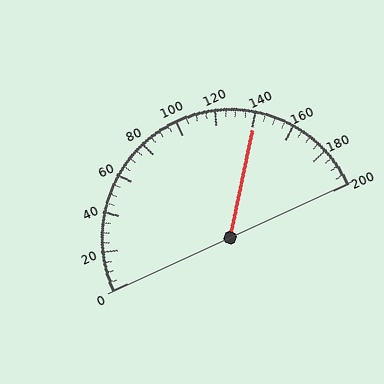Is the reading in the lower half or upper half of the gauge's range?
The reading is in the upper half of the range (0 to 200).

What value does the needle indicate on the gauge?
The needle indicates approximately 140.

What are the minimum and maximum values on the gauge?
The gauge ranges from 0 to 200.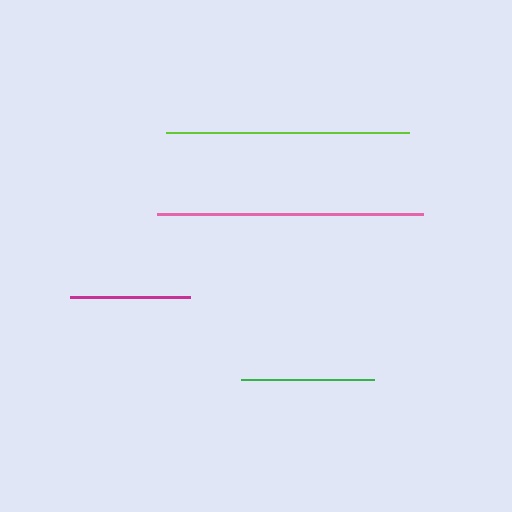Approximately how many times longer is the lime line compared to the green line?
The lime line is approximately 1.8 times the length of the green line.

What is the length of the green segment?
The green segment is approximately 134 pixels long.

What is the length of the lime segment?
The lime segment is approximately 243 pixels long.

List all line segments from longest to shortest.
From longest to shortest: pink, lime, green, magenta.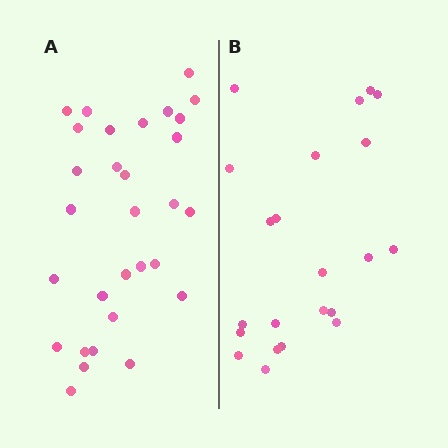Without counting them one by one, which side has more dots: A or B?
Region A (the left region) has more dots.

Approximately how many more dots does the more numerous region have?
Region A has roughly 8 or so more dots than region B.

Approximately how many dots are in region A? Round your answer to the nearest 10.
About 30 dots.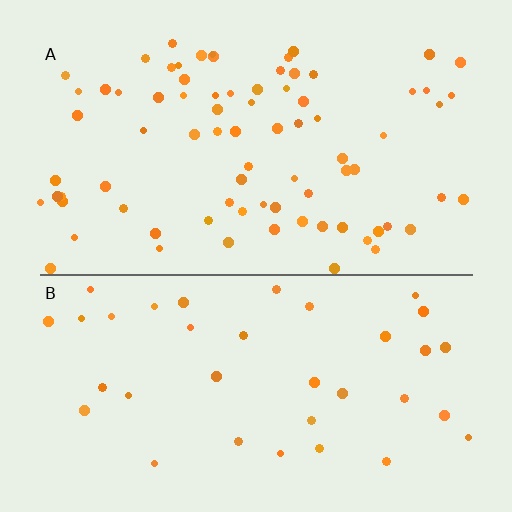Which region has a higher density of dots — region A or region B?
A (the top).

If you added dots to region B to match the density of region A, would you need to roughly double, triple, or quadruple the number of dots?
Approximately double.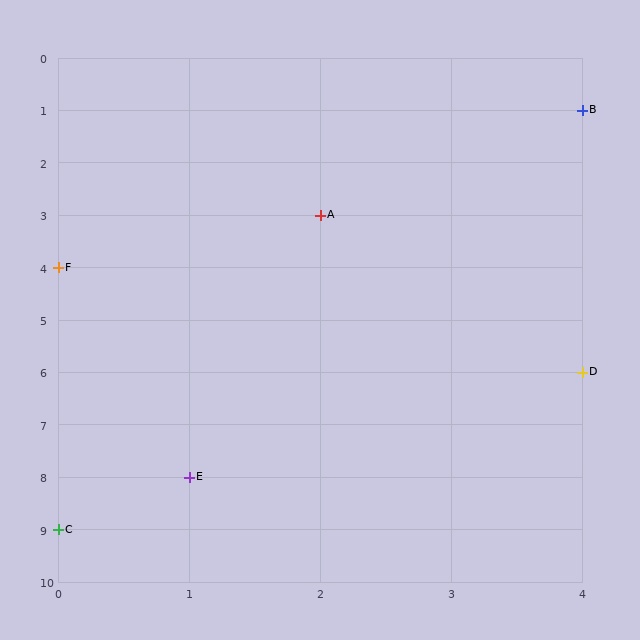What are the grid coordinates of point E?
Point E is at grid coordinates (1, 8).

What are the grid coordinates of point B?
Point B is at grid coordinates (4, 1).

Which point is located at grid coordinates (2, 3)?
Point A is at (2, 3).